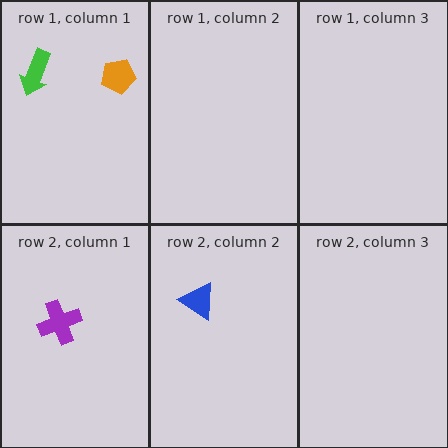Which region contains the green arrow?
The row 1, column 1 region.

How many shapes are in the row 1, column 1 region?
2.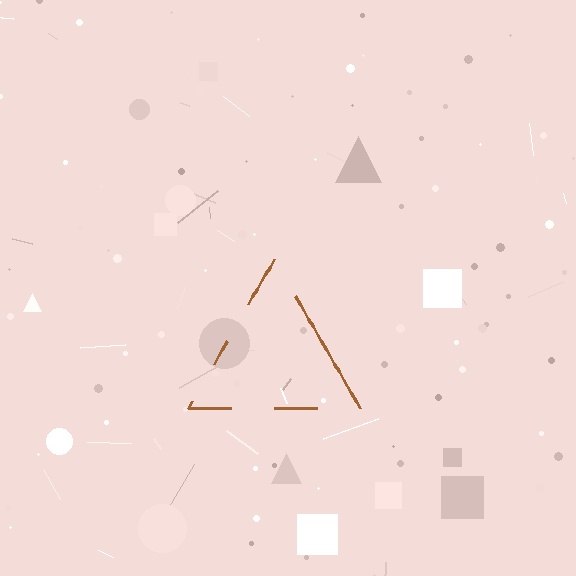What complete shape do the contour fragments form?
The contour fragments form a triangle.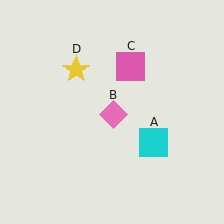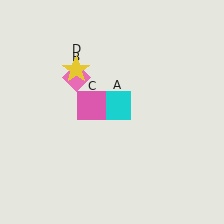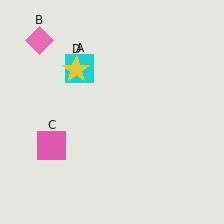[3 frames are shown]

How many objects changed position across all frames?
3 objects changed position: cyan square (object A), pink diamond (object B), pink square (object C).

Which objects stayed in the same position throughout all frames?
Yellow star (object D) remained stationary.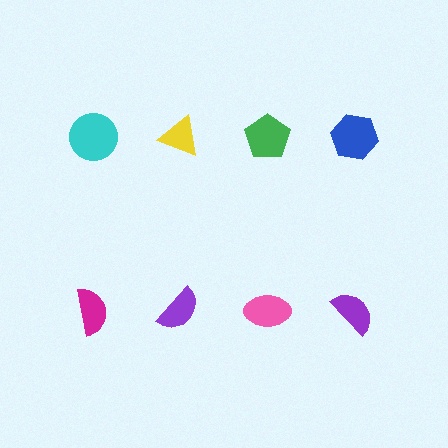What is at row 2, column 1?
A magenta semicircle.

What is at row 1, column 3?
A green pentagon.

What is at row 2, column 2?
A purple semicircle.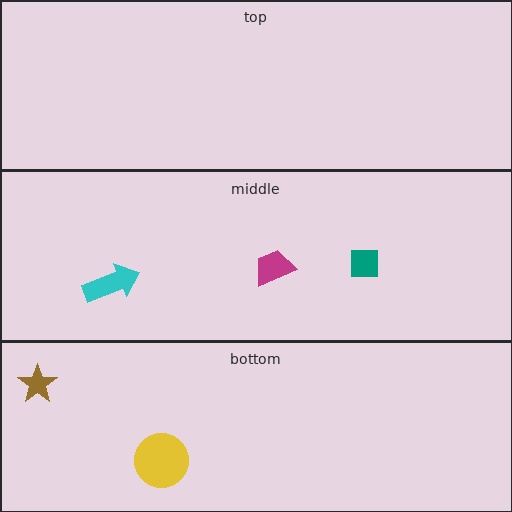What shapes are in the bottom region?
The yellow circle, the brown star.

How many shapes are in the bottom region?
2.